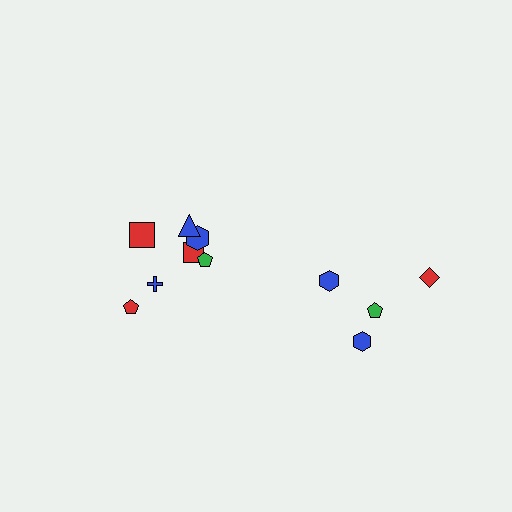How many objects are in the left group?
There are 8 objects.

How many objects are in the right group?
There are 4 objects.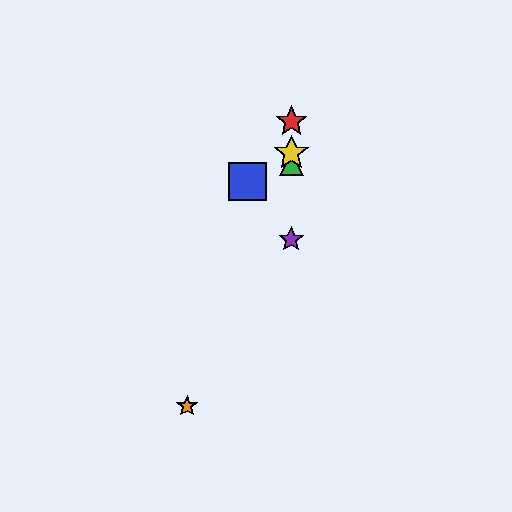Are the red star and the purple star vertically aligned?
Yes, both are at x≈291.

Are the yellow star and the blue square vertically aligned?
No, the yellow star is at x≈291 and the blue square is at x≈248.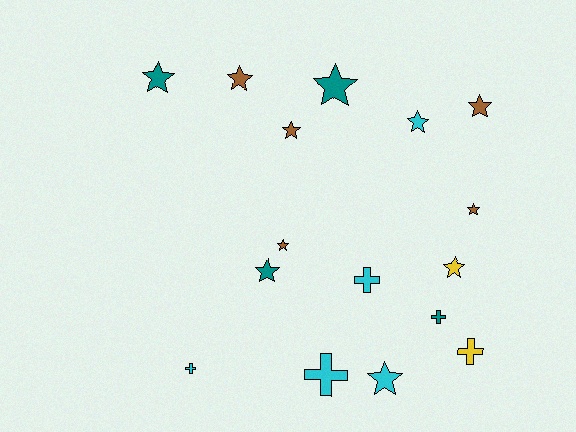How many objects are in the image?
There are 16 objects.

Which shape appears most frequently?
Star, with 11 objects.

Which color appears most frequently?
Brown, with 5 objects.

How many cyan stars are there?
There are 2 cyan stars.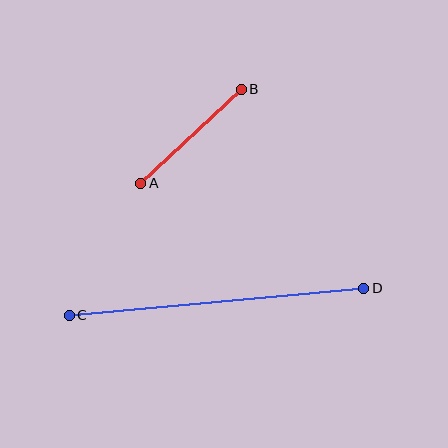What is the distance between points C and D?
The distance is approximately 295 pixels.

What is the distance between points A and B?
The distance is approximately 138 pixels.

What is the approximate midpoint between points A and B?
The midpoint is at approximately (191, 136) pixels.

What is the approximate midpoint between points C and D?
The midpoint is at approximately (217, 302) pixels.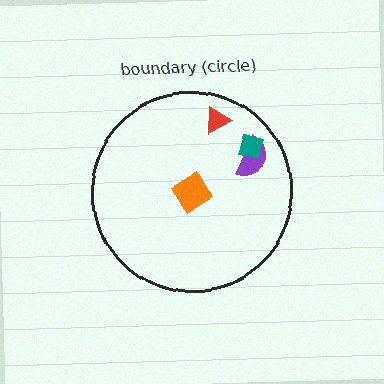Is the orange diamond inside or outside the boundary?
Inside.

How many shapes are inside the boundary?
4 inside, 0 outside.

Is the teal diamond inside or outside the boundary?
Inside.